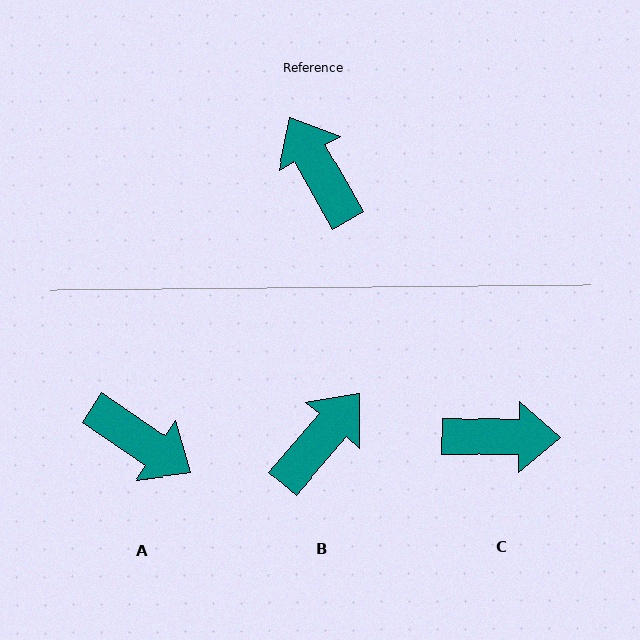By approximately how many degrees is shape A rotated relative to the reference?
Approximately 153 degrees clockwise.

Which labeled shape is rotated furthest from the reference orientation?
A, about 153 degrees away.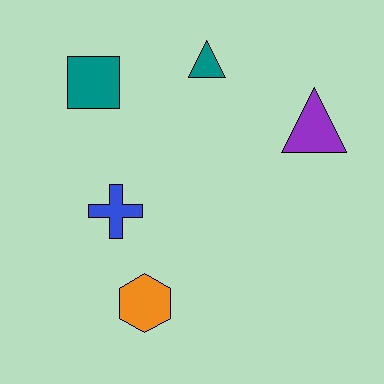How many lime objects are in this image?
There are no lime objects.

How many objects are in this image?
There are 5 objects.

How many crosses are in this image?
There is 1 cross.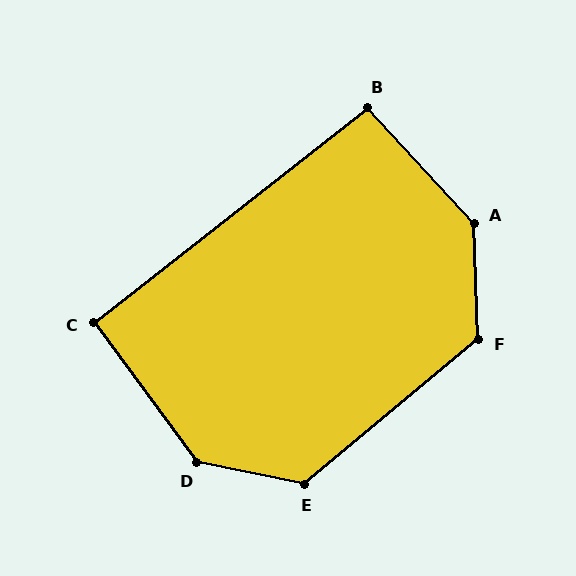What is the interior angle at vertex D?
Approximately 138 degrees (obtuse).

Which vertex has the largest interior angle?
A, at approximately 139 degrees.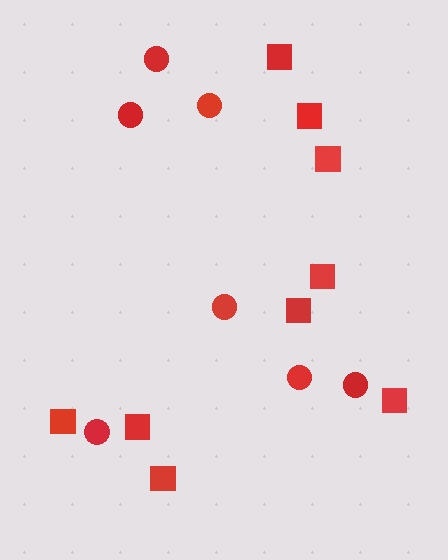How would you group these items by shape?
There are 2 groups: one group of circles (7) and one group of squares (9).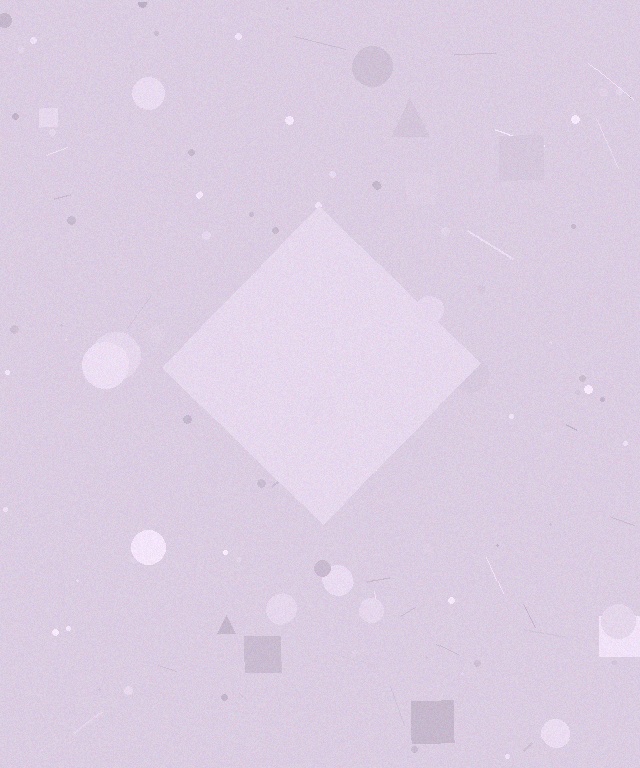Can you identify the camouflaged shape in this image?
The camouflaged shape is a diamond.